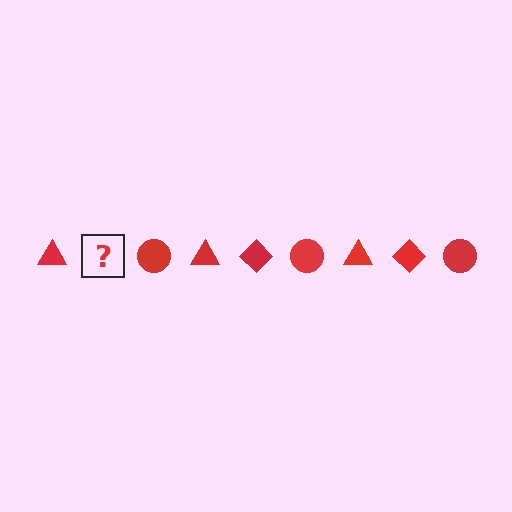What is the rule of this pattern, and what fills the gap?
The rule is that the pattern cycles through triangle, diamond, circle shapes in red. The gap should be filled with a red diamond.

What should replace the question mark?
The question mark should be replaced with a red diamond.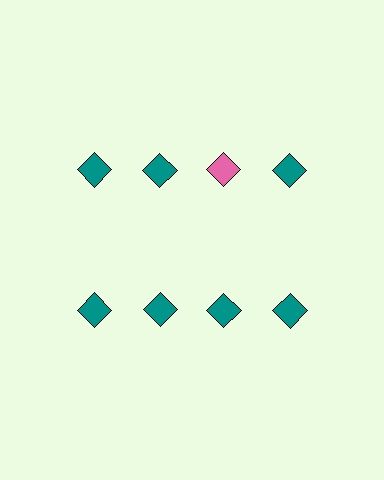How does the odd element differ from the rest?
It has a different color: pink instead of teal.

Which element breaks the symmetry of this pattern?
The pink diamond in the top row, center column breaks the symmetry. All other shapes are teal diamonds.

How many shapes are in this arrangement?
There are 8 shapes arranged in a grid pattern.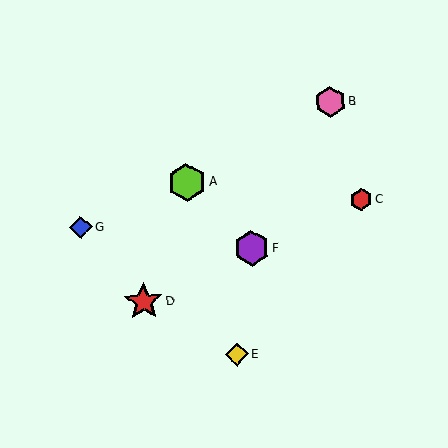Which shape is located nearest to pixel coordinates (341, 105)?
The pink hexagon (labeled B) at (330, 102) is nearest to that location.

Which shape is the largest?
The red star (labeled D) is the largest.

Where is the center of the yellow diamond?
The center of the yellow diamond is at (237, 354).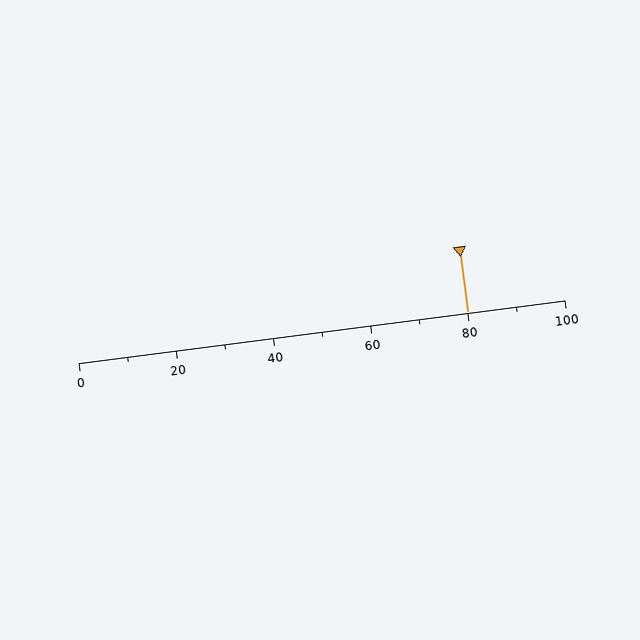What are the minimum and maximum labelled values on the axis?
The axis runs from 0 to 100.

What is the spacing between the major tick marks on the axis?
The major ticks are spaced 20 apart.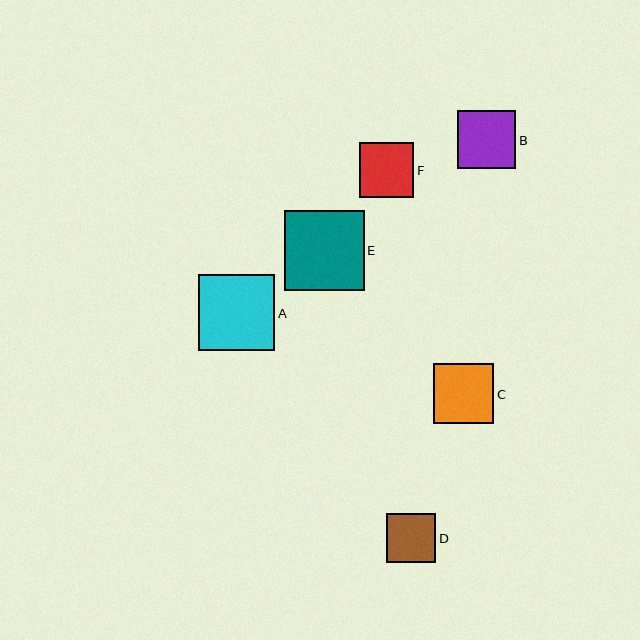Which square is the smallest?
Square D is the smallest with a size of approximately 49 pixels.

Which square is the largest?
Square E is the largest with a size of approximately 80 pixels.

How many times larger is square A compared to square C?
Square A is approximately 1.3 times the size of square C.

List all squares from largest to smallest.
From largest to smallest: E, A, C, B, F, D.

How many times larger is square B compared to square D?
Square B is approximately 1.2 times the size of square D.